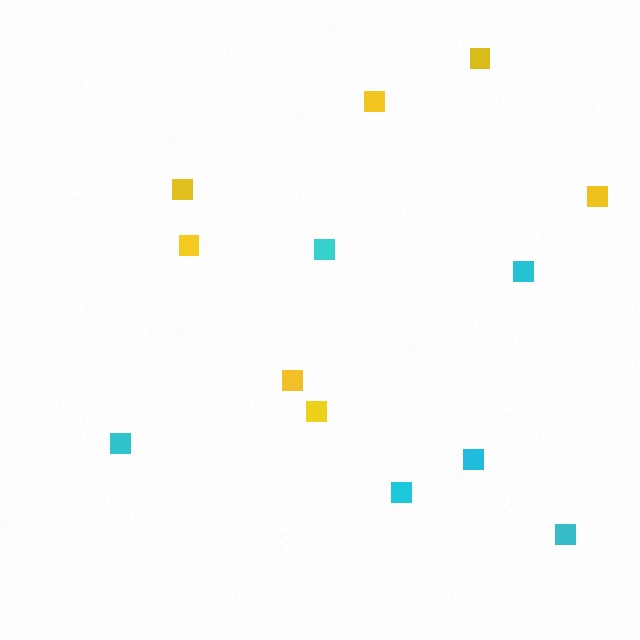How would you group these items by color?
There are 2 groups: one group of yellow squares (7) and one group of cyan squares (6).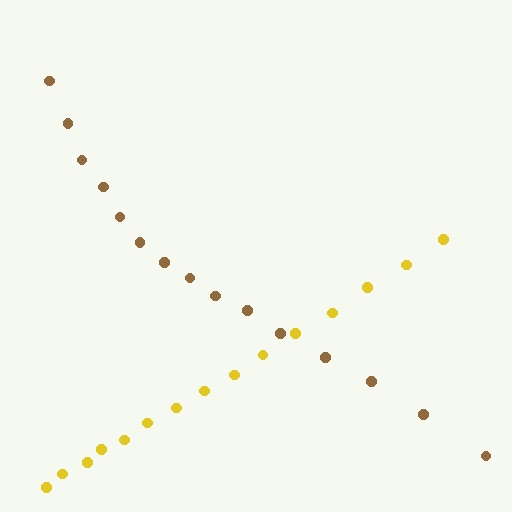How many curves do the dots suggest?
There are 2 distinct paths.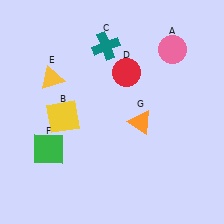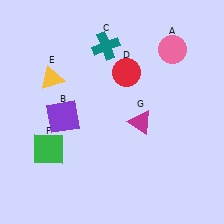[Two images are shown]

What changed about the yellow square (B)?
In Image 1, B is yellow. In Image 2, it changed to purple.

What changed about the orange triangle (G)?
In Image 1, G is orange. In Image 2, it changed to magenta.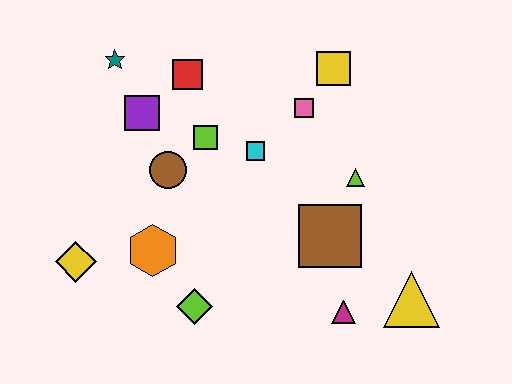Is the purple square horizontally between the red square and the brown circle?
No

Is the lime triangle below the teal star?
Yes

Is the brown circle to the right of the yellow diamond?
Yes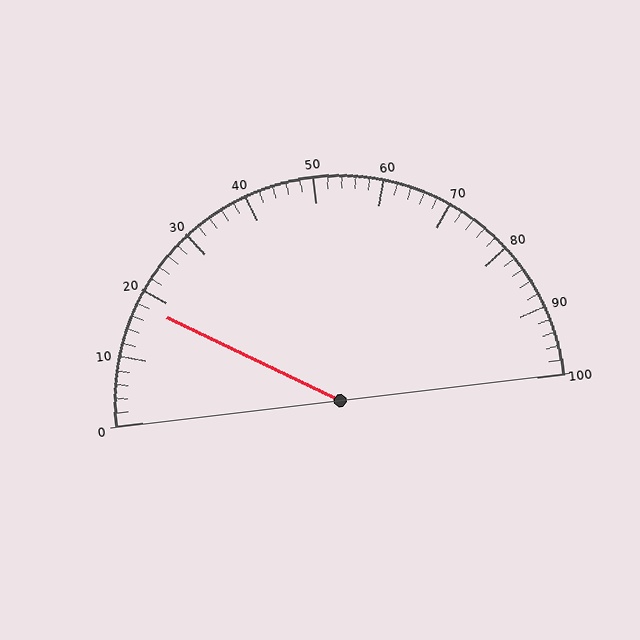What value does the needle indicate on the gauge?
The needle indicates approximately 18.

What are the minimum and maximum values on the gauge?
The gauge ranges from 0 to 100.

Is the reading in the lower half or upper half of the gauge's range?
The reading is in the lower half of the range (0 to 100).